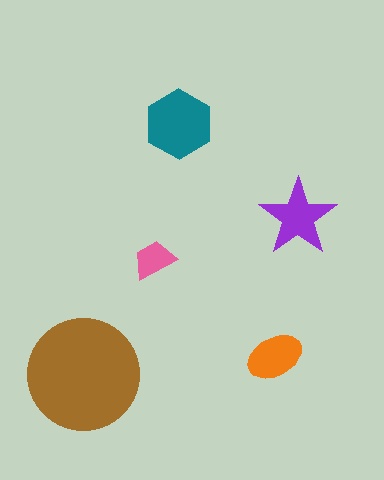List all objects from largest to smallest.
The brown circle, the teal hexagon, the purple star, the orange ellipse, the pink trapezoid.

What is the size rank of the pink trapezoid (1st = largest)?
5th.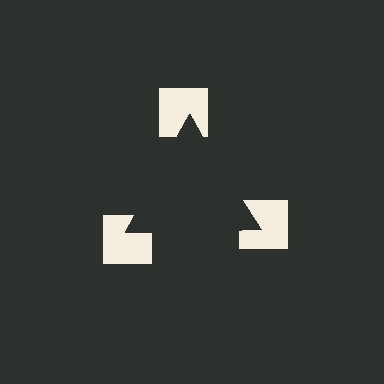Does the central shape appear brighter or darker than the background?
It typically appears slightly darker than the background, even though no actual brightness change is drawn.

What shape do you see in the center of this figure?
An illusory triangle — its edges are inferred from the aligned wedge cuts in the notched squares, not physically drawn.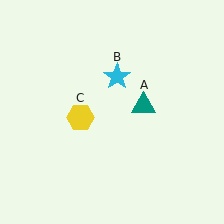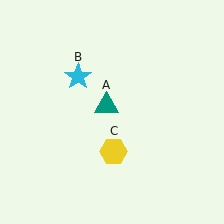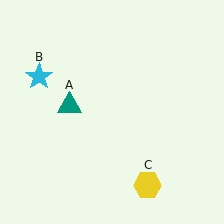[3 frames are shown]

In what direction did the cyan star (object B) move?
The cyan star (object B) moved left.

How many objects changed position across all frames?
3 objects changed position: teal triangle (object A), cyan star (object B), yellow hexagon (object C).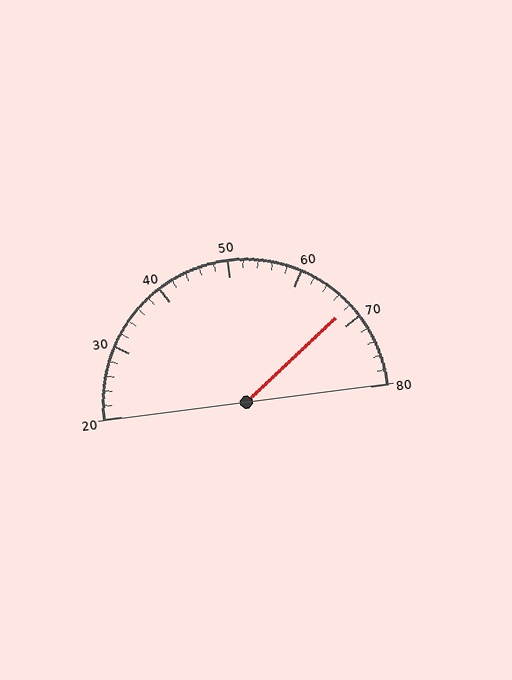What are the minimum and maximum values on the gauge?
The gauge ranges from 20 to 80.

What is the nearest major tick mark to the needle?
The nearest major tick mark is 70.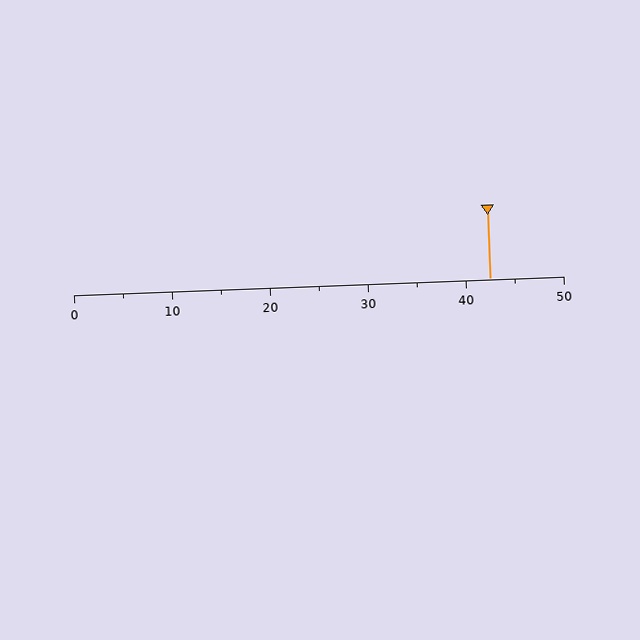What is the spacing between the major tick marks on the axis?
The major ticks are spaced 10 apart.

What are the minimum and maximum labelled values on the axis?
The axis runs from 0 to 50.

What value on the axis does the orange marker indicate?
The marker indicates approximately 42.5.